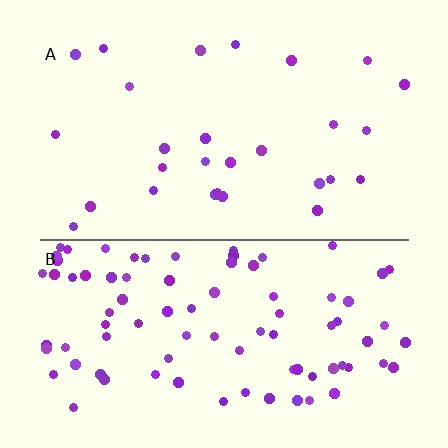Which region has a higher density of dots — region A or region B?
B (the bottom).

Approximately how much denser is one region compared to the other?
Approximately 3.1× — region B over region A.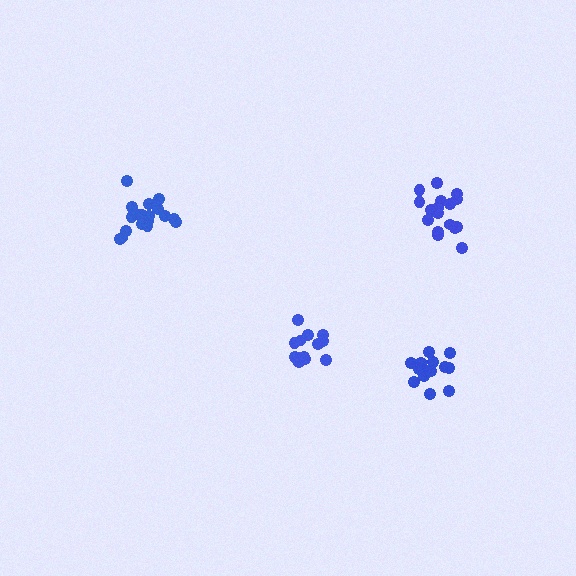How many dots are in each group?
Group 1: 15 dots, Group 2: 15 dots, Group 3: 17 dots, Group 4: 18 dots (65 total).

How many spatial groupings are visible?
There are 4 spatial groupings.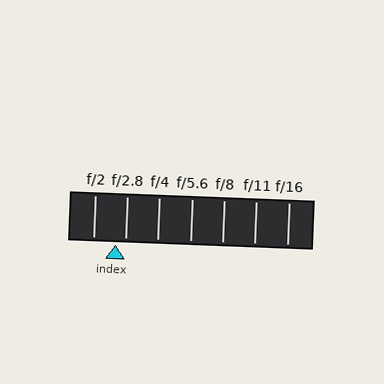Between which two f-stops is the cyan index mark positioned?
The index mark is between f/2 and f/2.8.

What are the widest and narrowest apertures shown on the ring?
The widest aperture shown is f/2 and the narrowest is f/16.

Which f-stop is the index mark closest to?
The index mark is closest to f/2.8.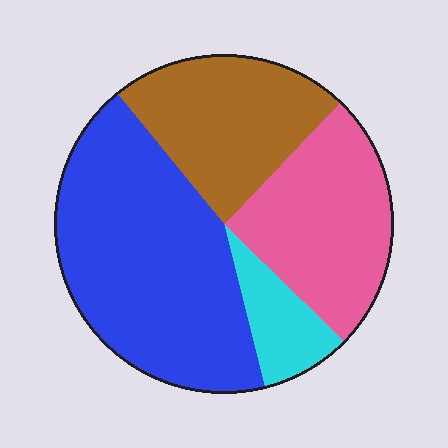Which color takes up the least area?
Cyan, at roughly 10%.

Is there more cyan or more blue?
Blue.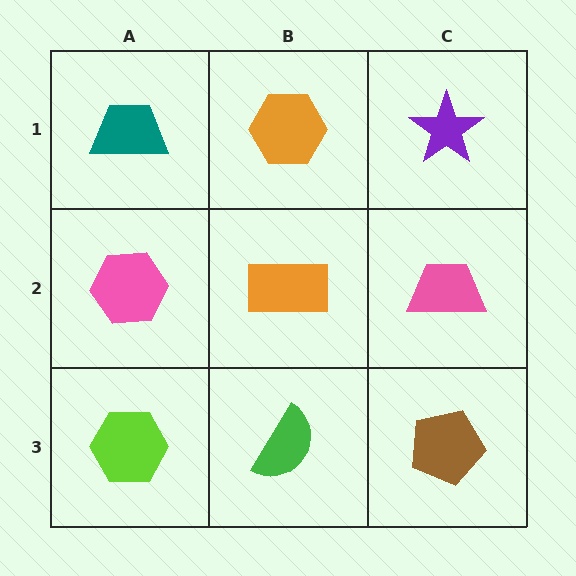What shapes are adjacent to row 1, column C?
A pink trapezoid (row 2, column C), an orange hexagon (row 1, column B).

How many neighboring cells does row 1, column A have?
2.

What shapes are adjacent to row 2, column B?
An orange hexagon (row 1, column B), a green semicircle (row 3, column B), a pink hexagon (row 2, column A), a pink trapezoid (row 2, column C).